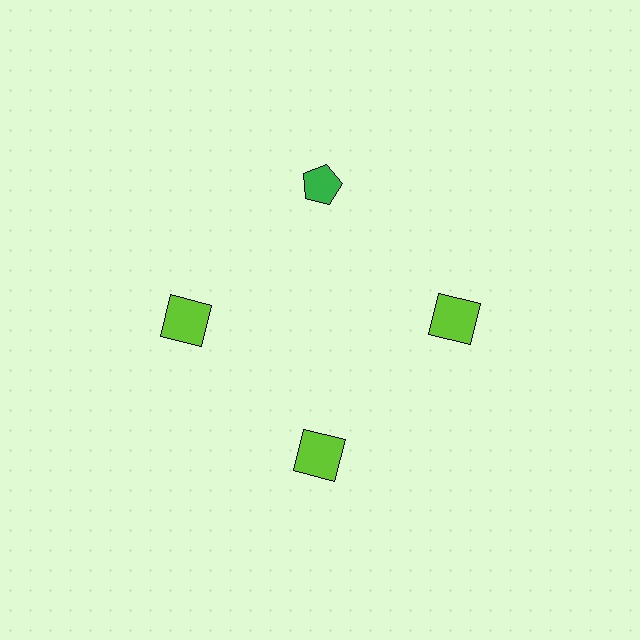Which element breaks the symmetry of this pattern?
The green pentagon at roughly the 12 o'clock position breaks the symmetry. All other shapes are lime squares.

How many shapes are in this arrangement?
There are 4 shapes arranged in a ring pattern.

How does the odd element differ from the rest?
It differs in both color (green instead of lime) and shape (pentagon instead of square).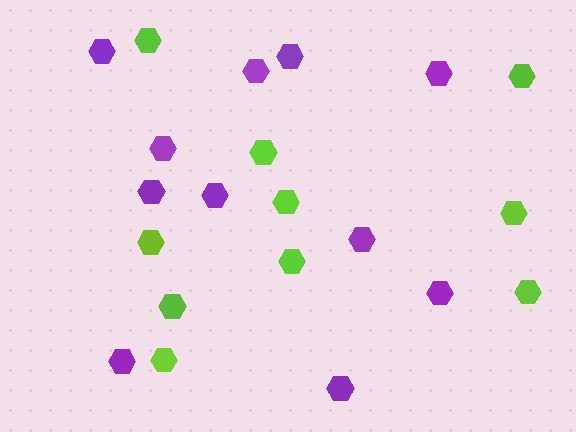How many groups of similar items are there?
There are 2 groups: one group of lime hexagons (10) and one group of purple hexagons (11).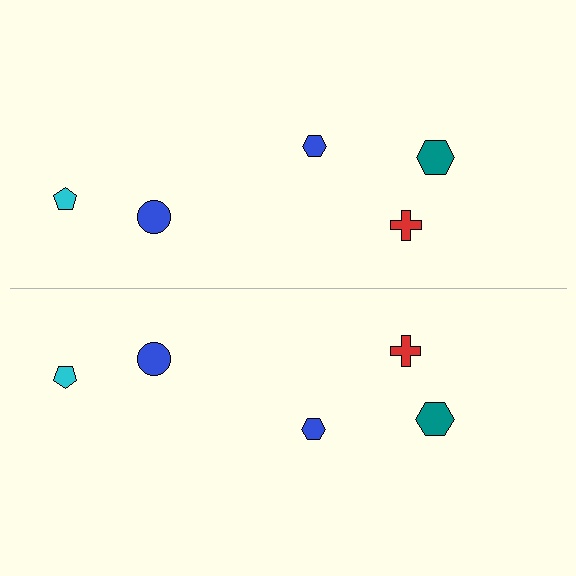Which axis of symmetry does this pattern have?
The pattern has a horizontal axis of symmetry running through the center of the image.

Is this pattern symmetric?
Yes, this pattern has bilateral (reflection) symmetry.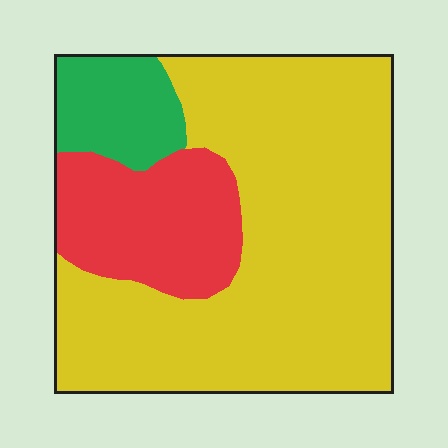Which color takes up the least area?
Green, at roughly 10%.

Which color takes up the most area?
Yellow, at roughly 70%.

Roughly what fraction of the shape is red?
Red takes up about one fifth (1/5) of the shape.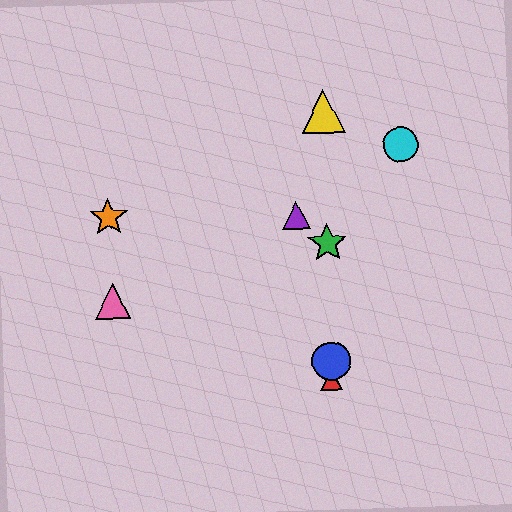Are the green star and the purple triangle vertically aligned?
No, the green star is at x≈328 and the purple triangle is at x≈296.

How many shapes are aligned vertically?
4 shapes (the red triangle, the blue circle, the green star, the yellow triangle) are aligned vertically.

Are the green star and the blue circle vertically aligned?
Yes, both are at x≈328.